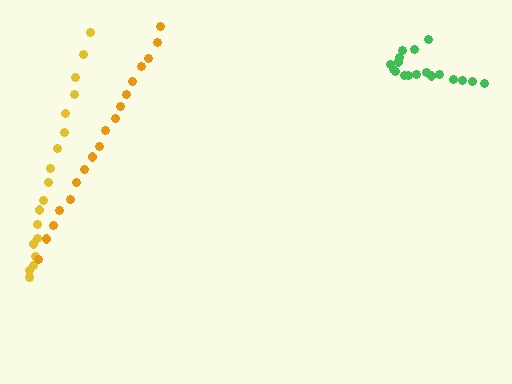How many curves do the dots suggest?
There are 3 distinct paths.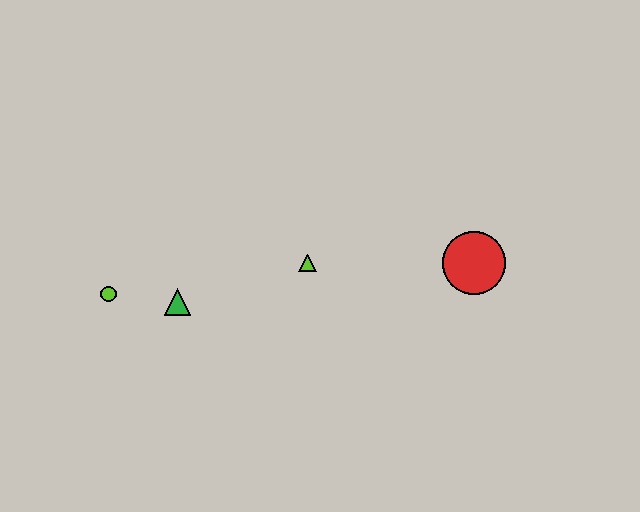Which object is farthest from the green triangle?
The red circle is farthest from the green triangle.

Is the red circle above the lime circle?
Yes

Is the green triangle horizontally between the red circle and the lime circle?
Yes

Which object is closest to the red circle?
The lime triangle is closest to the red circle.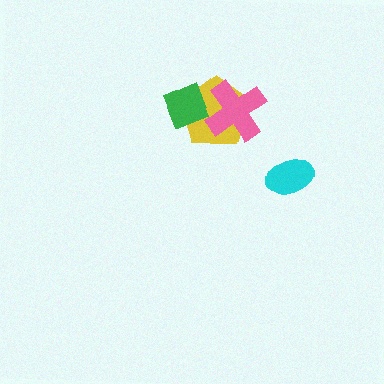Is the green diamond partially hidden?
No, no other shape covers it.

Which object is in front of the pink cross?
The green diamond is in front of the pink cross.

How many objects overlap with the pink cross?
2 objects overlap with the pink cross.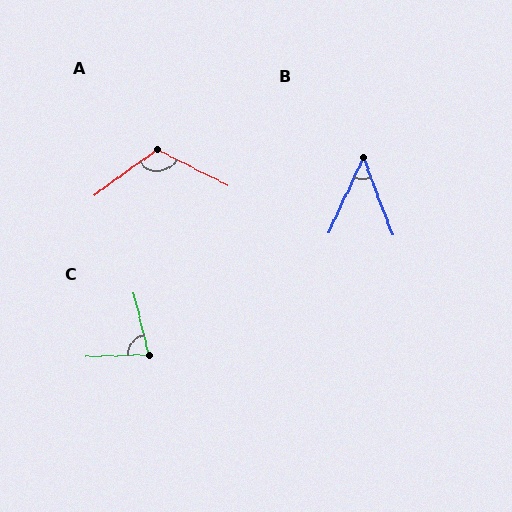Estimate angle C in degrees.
Approximately 78 degrees.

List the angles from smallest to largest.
B (45°), C (78°), A (117°).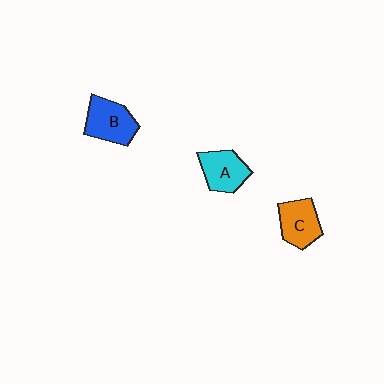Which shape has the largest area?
Shape B (blue).